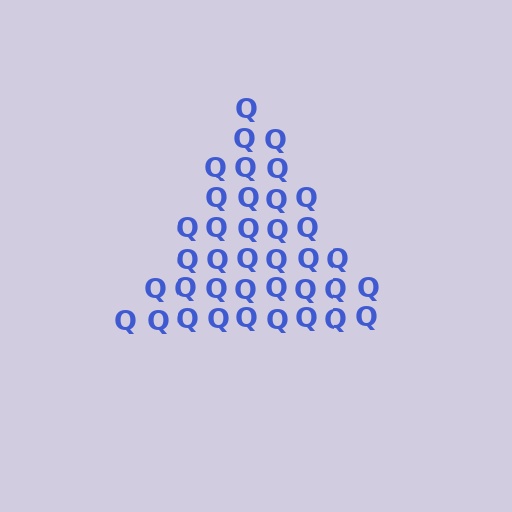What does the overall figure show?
The overall figure shows a triangle.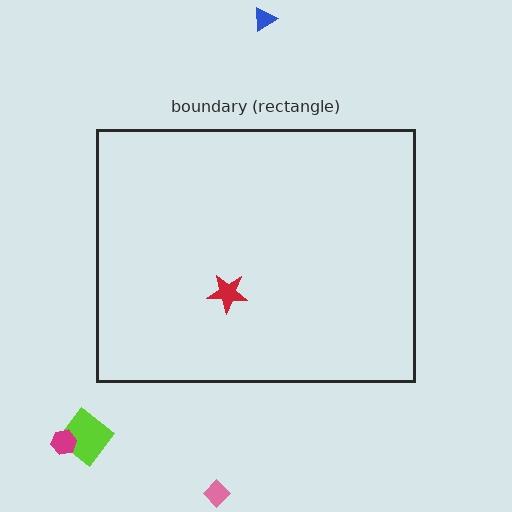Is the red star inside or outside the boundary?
Inside.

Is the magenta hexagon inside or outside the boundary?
Outside.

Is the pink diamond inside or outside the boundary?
Outside.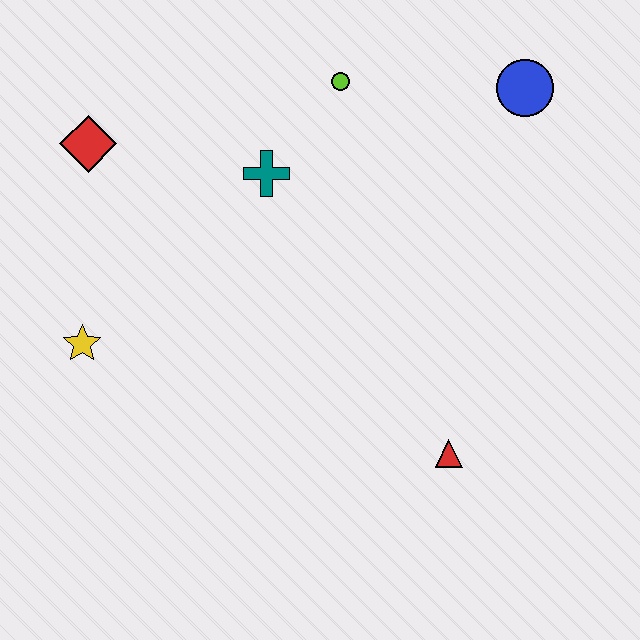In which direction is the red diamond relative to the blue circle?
The red diamond is to the left of the blue circle.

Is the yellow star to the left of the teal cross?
Yes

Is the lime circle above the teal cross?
Yes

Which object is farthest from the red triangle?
The red diamond is farthest from the red triangle.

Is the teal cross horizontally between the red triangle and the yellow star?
Yes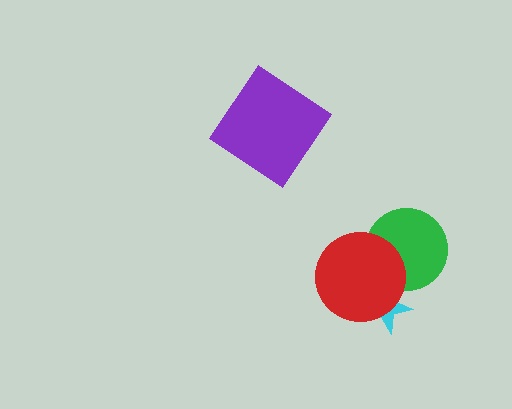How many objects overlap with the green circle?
1 object overlaps with the green circle.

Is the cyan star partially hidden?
Yes, it is partially covered by another shape.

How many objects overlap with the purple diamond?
0 objects overlap with the purple diamond.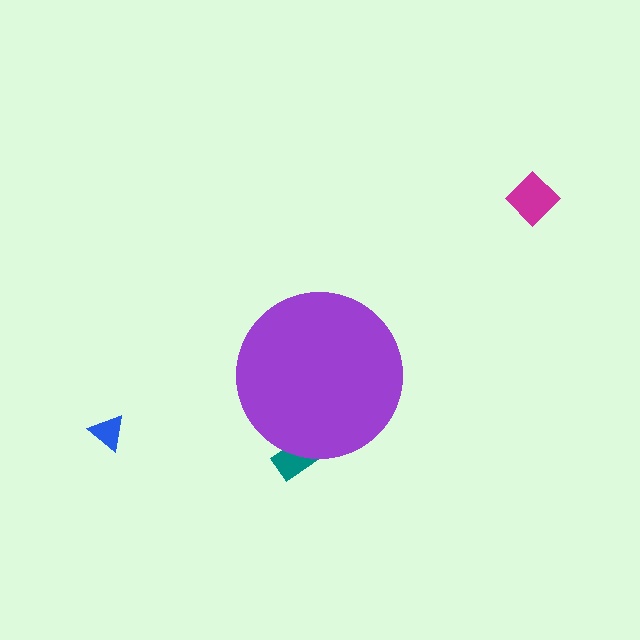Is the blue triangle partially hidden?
No, the blue triangle is fully visible.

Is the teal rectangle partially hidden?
Yes, the teal rectangle is partially hidden behind the purple circle.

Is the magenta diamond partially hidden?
No, the magenta diamond is fully visible.